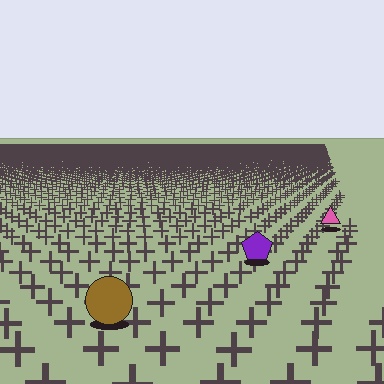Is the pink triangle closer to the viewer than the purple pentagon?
No. The purple pentagon is closer — you can tell from the texture gradient: the ground texture is coarser near it.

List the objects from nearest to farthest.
From nearest to farthest: the brown circle, the purple pentagon, the pink triangle.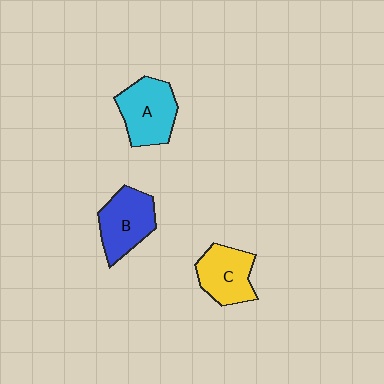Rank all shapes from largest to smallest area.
From largest to smallest: A (cyan), B (blue), C (yellow).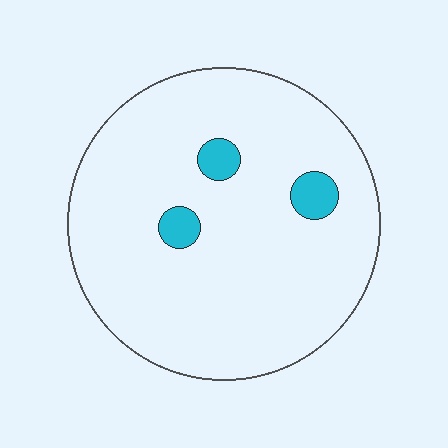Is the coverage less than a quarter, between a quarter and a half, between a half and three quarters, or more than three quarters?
Less than a quarter.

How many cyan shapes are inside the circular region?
3.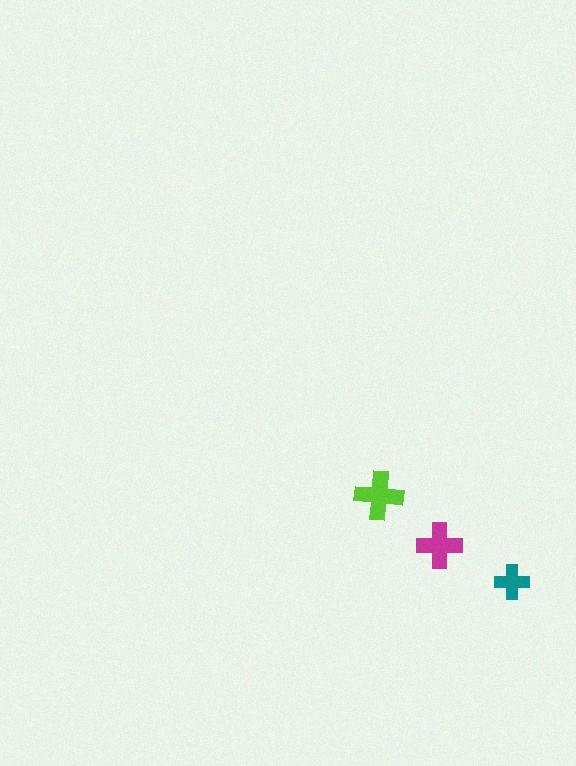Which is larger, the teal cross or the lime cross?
The lime one.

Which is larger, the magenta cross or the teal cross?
The magenta one.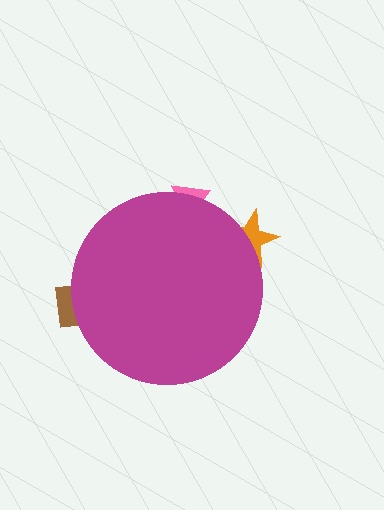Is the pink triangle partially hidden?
Yes, the pink triangle is partially hidden behind the magenta circle.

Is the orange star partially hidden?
Yes, the orange star is partially hidden behind the magenta circle.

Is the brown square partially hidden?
Yes, the brown square is partially hidden behind the magenta circle.